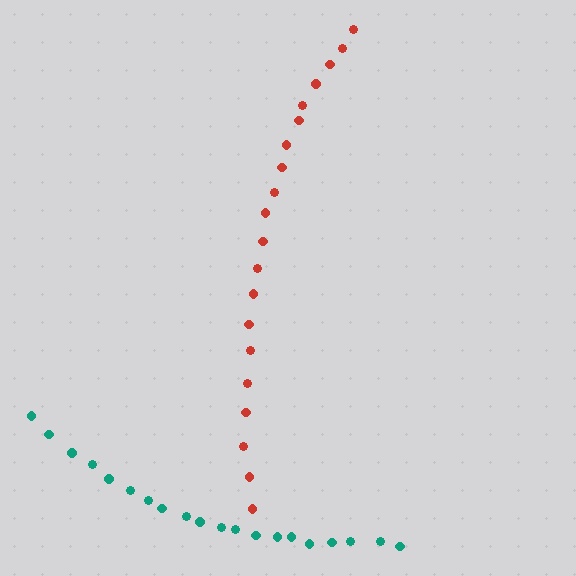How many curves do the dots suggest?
There are 2 distinct paths.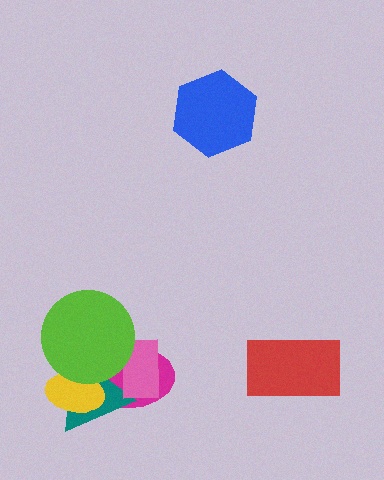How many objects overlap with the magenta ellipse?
4 objects overlap with the magenta ellipse.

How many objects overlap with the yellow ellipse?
3 objects overlap with the yellow ellipse.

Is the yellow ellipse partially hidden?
Yes, it is partially covered by another shape.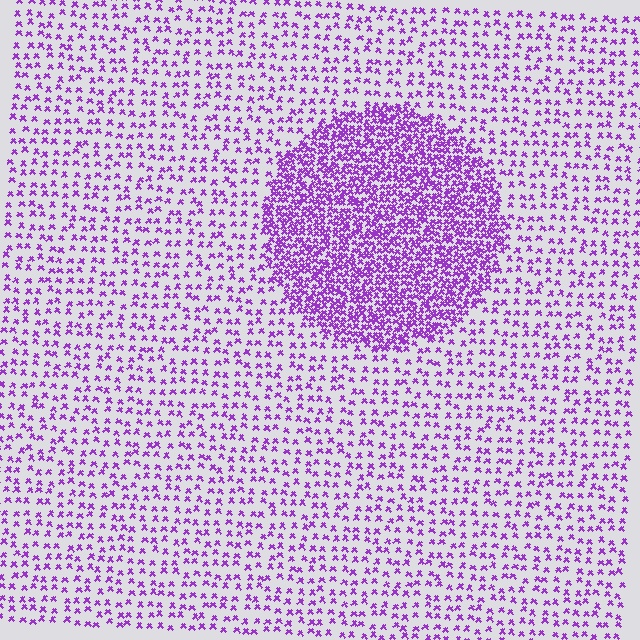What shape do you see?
I see a circle.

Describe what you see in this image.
The image contains small purple elements arranged at two different densities. A circle-shaped region is visible where the elements are more densely packed than the surrounding area.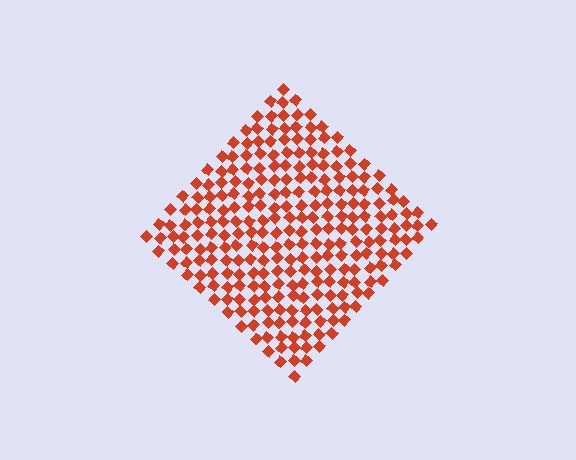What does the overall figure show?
The overall figure shows a diamond.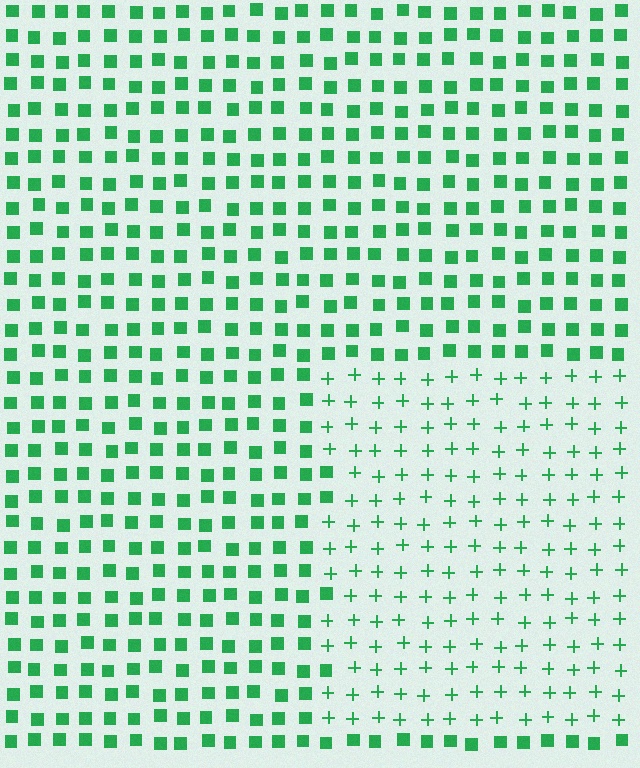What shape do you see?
I see a rectangle.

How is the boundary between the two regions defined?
The boundary is defined by a change in element shape: plus signs inside vs. squares outside. All elements share the same color and spacing.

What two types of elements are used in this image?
The image uses plus signs inside the rectangle region and squares outside it.